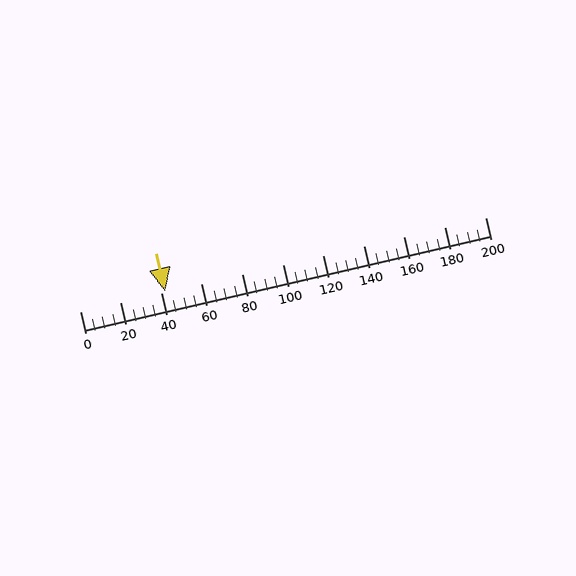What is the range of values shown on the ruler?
The ruler shows values from 0 to 200.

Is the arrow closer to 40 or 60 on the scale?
The arrow is closer to 40.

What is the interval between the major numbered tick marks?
The major tick marks are spaced 20 units apart.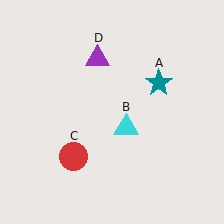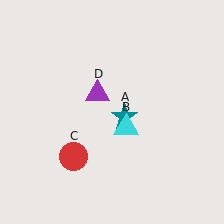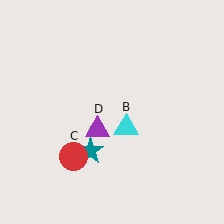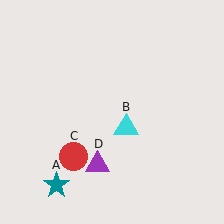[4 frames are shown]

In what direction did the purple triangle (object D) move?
The purple triangle (object D) moved down.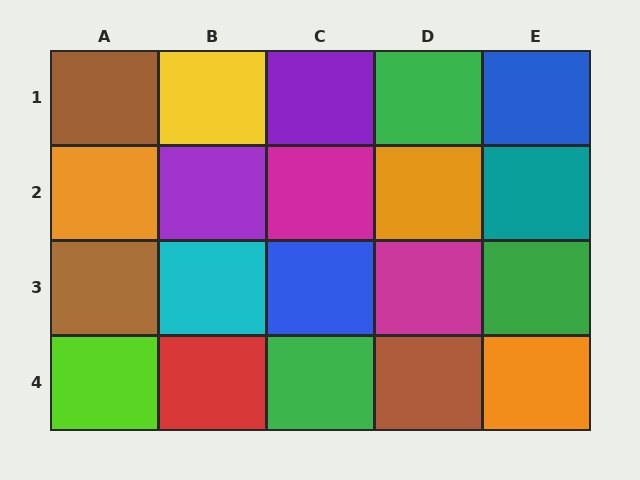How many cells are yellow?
1 cell is yellow.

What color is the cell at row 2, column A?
Orange.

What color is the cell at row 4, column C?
Green.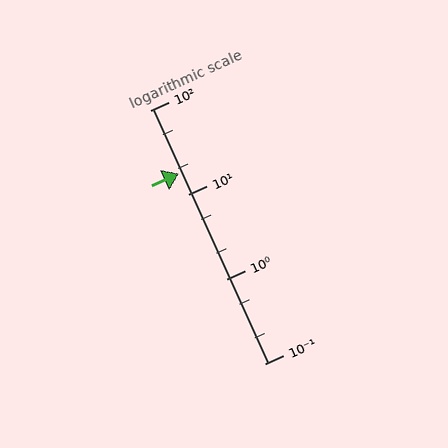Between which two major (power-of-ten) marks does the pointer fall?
The pointer is between 10 and 100.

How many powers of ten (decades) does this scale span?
The scale spans 3 decades, from 0.1 to 100.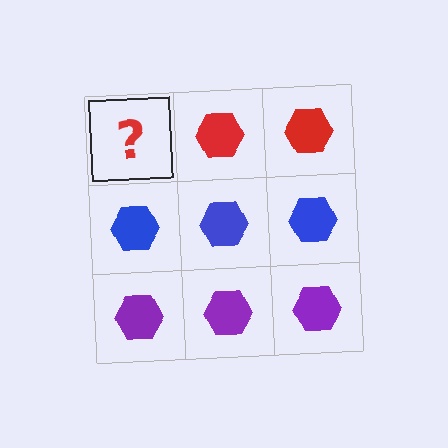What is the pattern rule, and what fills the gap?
The rule is that each row has a consistent color. The gap should be filled with a red hexagon.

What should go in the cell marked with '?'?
The missing cell should contain a red hexagon.